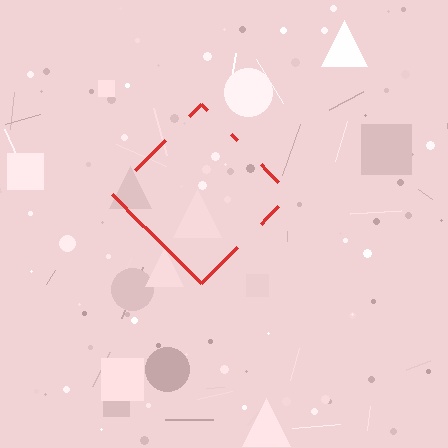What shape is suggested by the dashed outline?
The dashed outline suggests a diamond.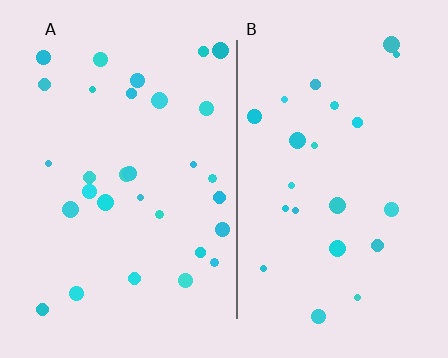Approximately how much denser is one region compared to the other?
Approximately 1.3× — region A over region B.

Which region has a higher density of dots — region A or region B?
A (the left).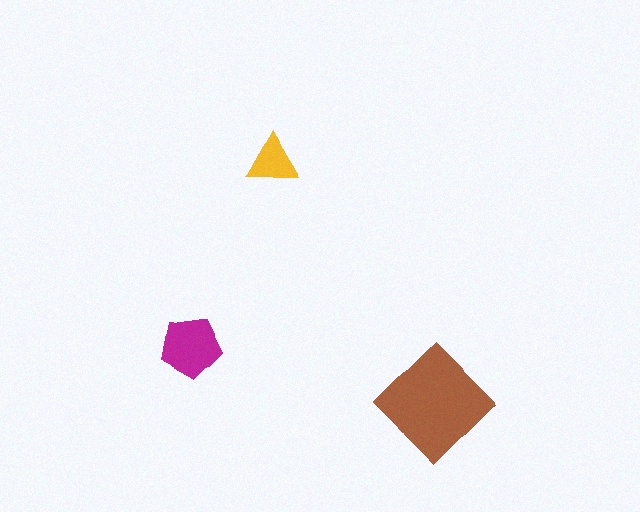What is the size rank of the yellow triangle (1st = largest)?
3rd.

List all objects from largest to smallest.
The brown diamond, the magenta pentagon, the yellow triangle.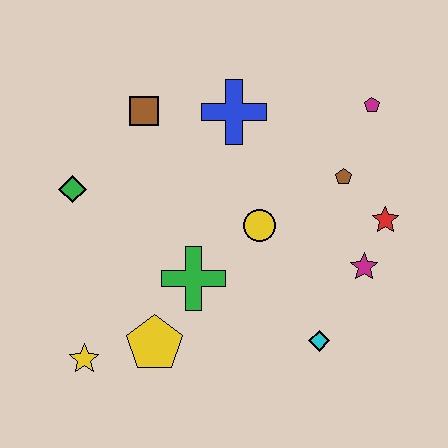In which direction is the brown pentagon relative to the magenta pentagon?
The brown pentagon is below the magenta pentagon.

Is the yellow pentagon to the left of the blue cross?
Yes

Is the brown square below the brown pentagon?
No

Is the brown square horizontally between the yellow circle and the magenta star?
No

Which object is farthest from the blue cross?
The yellow star is farthest from the blue cross.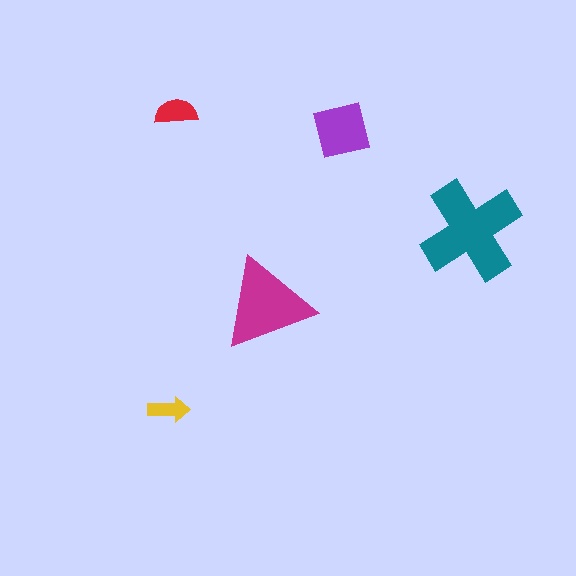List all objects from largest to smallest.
The teal cross, the magenta triangle, the purple square, the red semicircle, the yellow arrow.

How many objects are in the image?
There are 5 objects in the image.